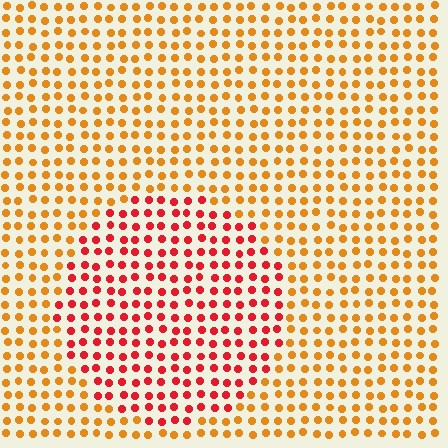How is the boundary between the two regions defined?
The boundary is defined purely by a slight shift in hue (about 39 degrees). Spacing, size, and orientation are identical on both sides.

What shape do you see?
I see a circle.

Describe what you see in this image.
The image is filled with small orange elements in a uniform arrangement. A circle-shaped region is visible where the elements are tinted to a slightly different hue, forming a subtle color boundary.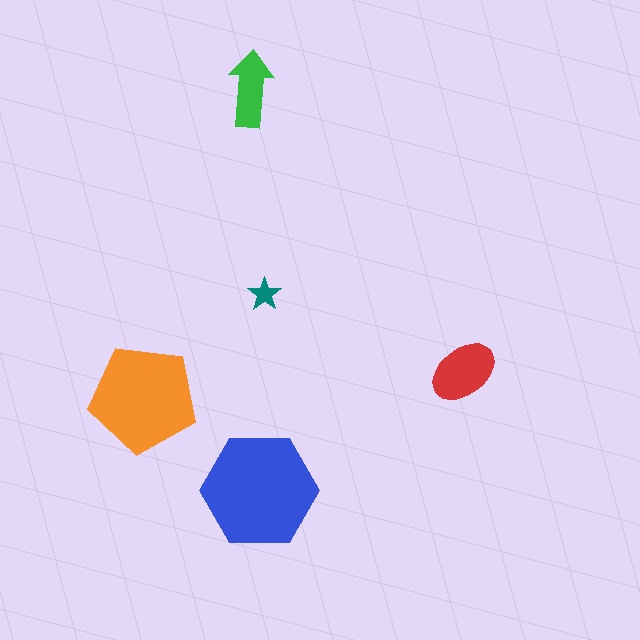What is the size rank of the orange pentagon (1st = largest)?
2nd.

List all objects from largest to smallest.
The blue hexagon, the orange pentagon, the red ellipse, the green arrow, the teal star.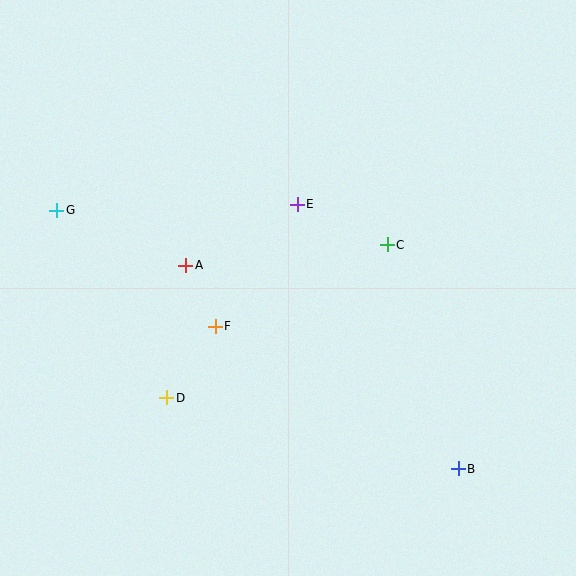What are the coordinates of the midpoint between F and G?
The midpoint between F and G is at (136, 268).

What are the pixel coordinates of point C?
Point C is at (387, 245).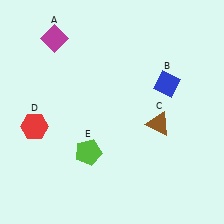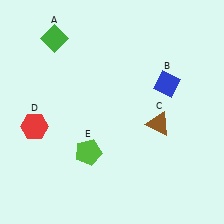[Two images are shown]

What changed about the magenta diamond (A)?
In Image 1, A is magenta. In Image 2, it changed to green.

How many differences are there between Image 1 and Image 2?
There is 1 difference between the two images.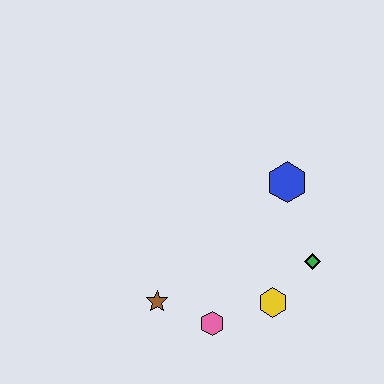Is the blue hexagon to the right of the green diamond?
No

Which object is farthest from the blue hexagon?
The brown star is farthest from the blue hexagon.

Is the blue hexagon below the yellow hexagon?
No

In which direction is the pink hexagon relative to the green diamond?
The pink hexagon is to the left of the green diamond.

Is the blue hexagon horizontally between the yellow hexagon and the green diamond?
Yes